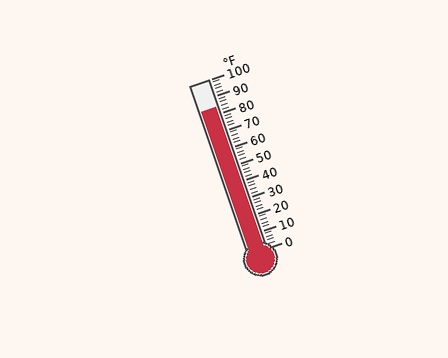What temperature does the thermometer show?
The thermometer shows approximately 84°F.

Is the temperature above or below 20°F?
The temperature is above 20°F.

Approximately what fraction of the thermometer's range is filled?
The thermometer is filled to approximately 85% of its range.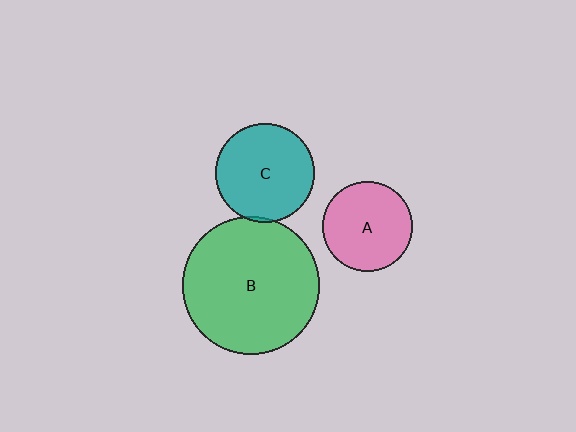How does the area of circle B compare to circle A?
Approximately 2.3 times.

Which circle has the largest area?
Circle B (green).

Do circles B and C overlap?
Yes.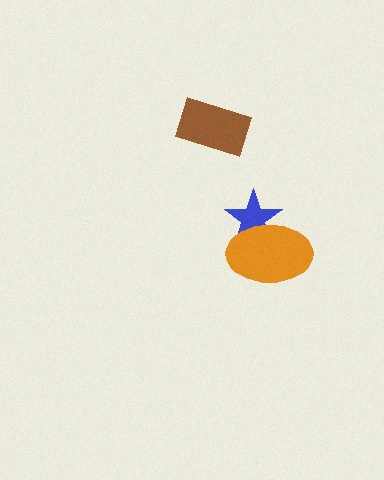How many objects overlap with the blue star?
1 object overlaps with the blue star.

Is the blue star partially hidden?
Yes, it is partially covered by another shape.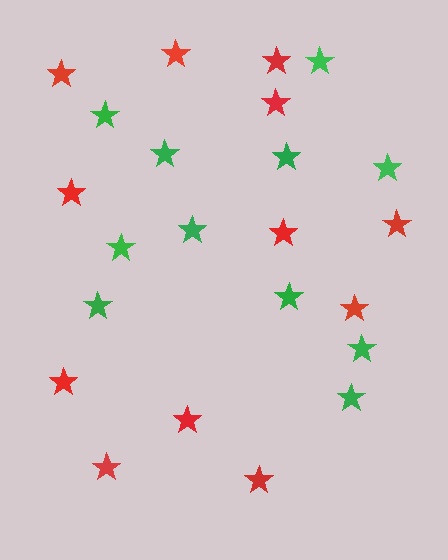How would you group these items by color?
There are 2 groups: one group of green stars (11) and one group of red stars (12).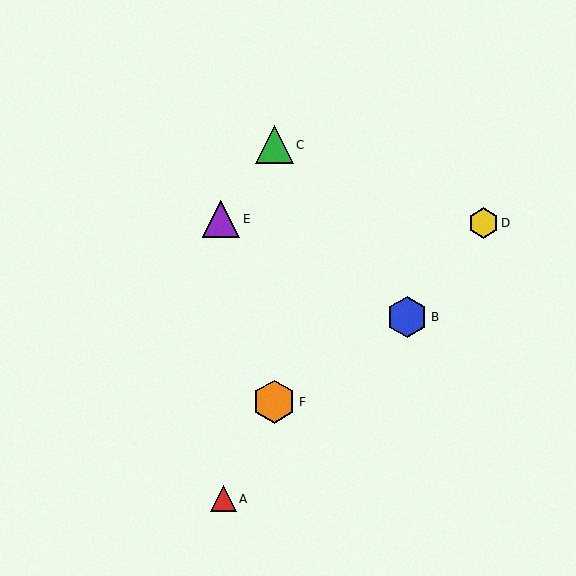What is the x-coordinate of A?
Object A is at x≈223.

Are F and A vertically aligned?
No, F is at x≈274 and A is at x≈223.